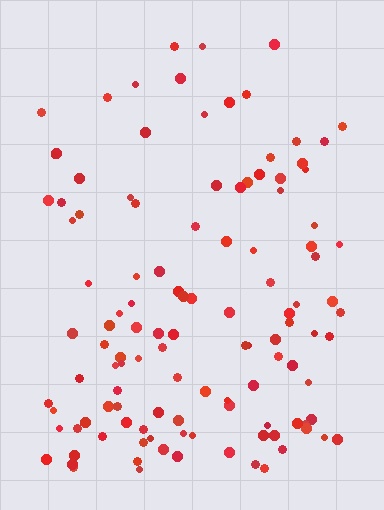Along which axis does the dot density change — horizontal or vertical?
Vertical.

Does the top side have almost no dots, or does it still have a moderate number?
Still a moderate number, just noticeably fewer than the bottom.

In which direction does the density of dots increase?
From top to bottom, with the bottom side densest.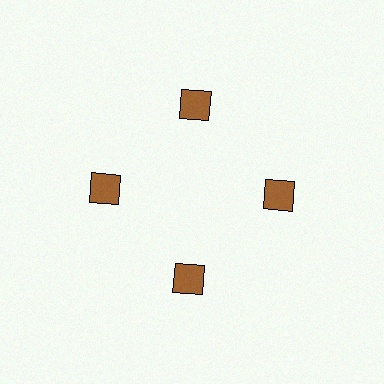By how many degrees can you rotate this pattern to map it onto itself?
The pattern maps onto itself every 90 degrees of rotation.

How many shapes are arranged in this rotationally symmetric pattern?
There are 4 shapes, arranged in 4 groups of 1.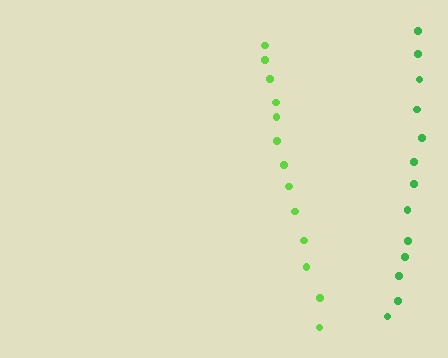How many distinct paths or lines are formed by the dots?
There are 2 distinct paths.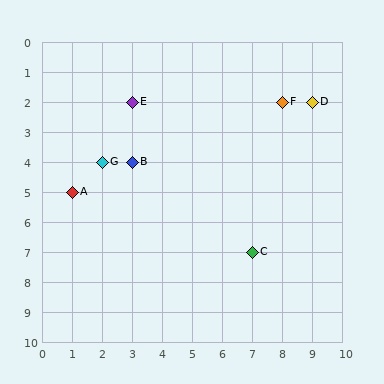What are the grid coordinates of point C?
Point C is at grid coordinates (7, 7).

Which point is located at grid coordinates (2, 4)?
Point G is at (2, 4).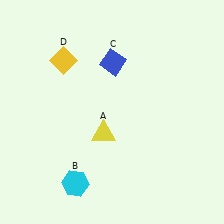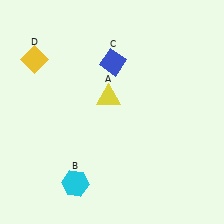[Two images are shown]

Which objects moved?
The objects that moved are: the yellow triangle (A), the yellow diamond (D).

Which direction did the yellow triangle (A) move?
The yellow triangle (A) moved up.